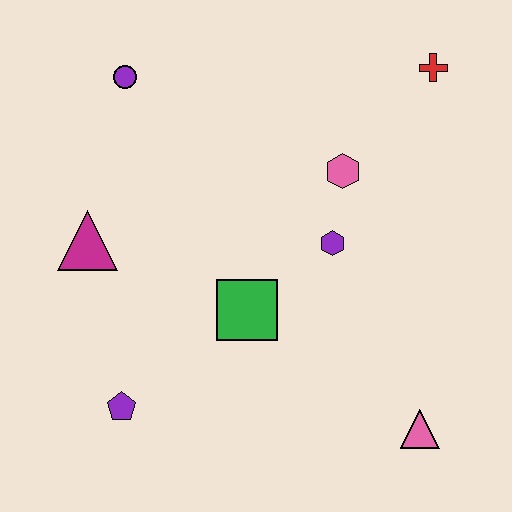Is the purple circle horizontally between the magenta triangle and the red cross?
Yes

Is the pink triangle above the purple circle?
No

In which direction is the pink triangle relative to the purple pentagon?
The pink triangle is to the right of the purple pentagon.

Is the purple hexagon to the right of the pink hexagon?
No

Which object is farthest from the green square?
The red cross is farthest from the green square.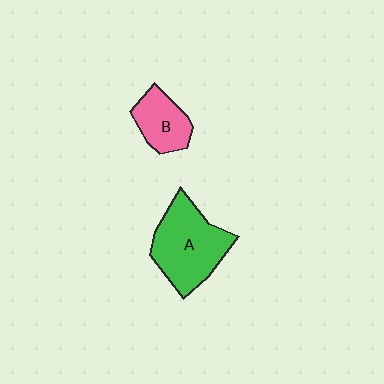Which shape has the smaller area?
Shape B (pink).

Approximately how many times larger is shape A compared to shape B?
Approximately 1.9 times.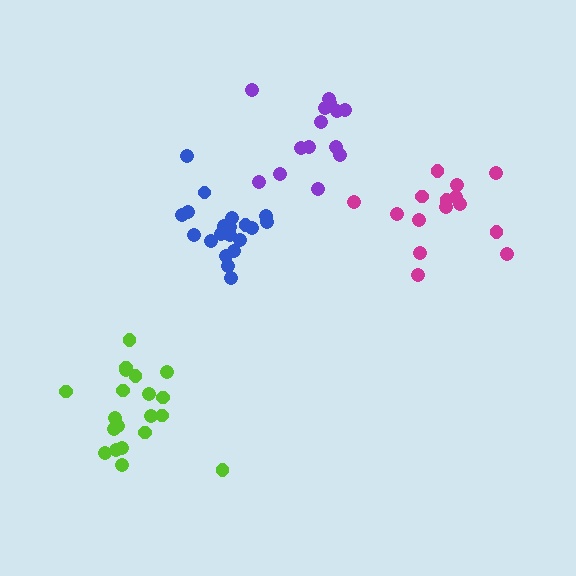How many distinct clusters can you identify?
There are 4 distinct clusters.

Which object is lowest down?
The lime cluster is bottommost.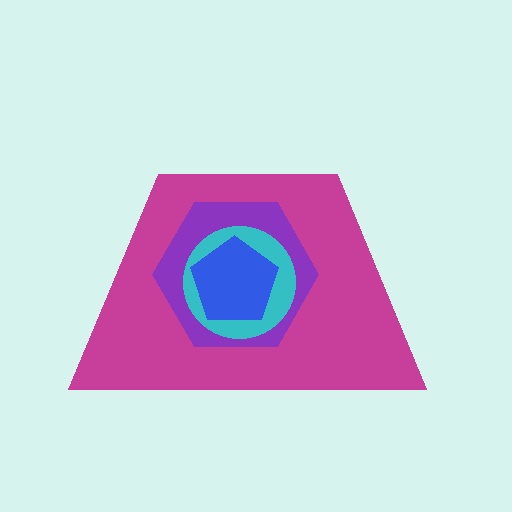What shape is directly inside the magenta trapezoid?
The purple hexagon.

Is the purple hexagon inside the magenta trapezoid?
Yes.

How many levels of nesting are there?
4.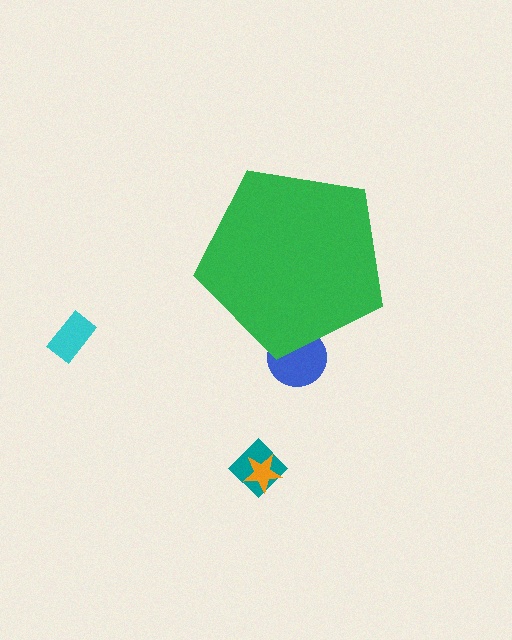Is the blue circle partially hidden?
Yes, the blue circle is partially hidden behind the green pentagon.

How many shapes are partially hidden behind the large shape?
1 shape is partially hidden.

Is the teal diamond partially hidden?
No, the teal diamond is fully visible.